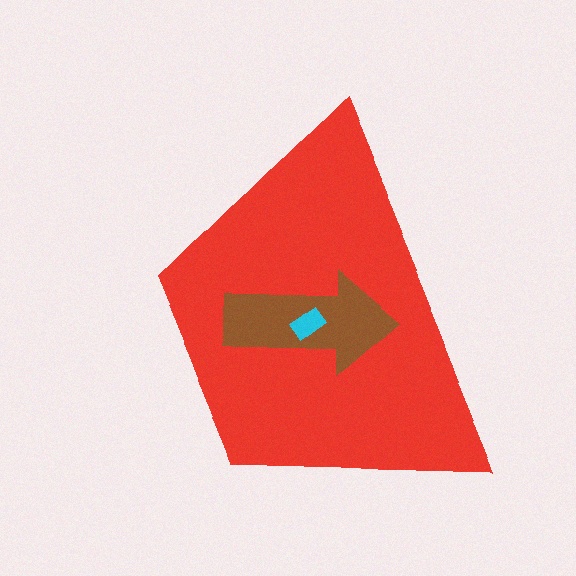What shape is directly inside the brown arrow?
The cyan rectangle.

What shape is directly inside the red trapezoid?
The brown arrow.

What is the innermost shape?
The cyan rectangle.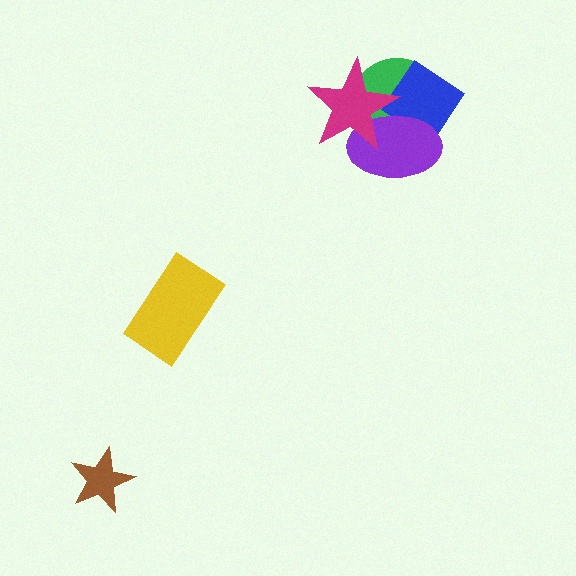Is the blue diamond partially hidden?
Yes, it is partially covered by another shape.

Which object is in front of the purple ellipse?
The magenta star is in front of the purple ellipse.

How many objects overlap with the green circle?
3 objects overlap with the green circle.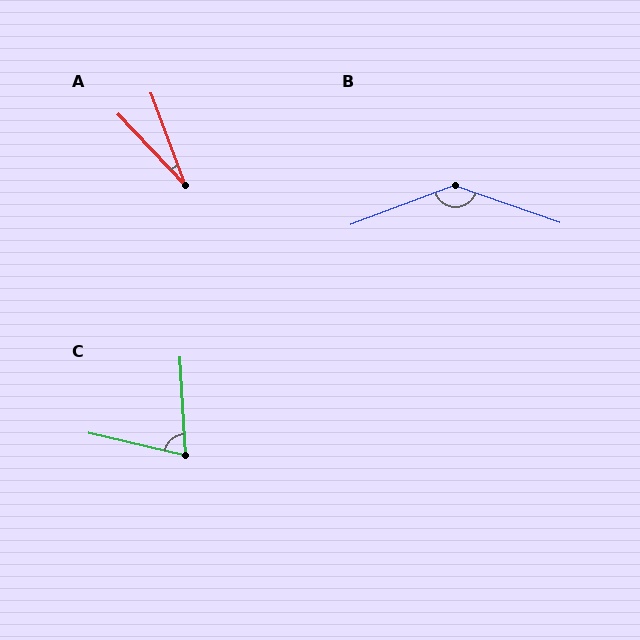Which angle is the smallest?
A, at approximately 23 degrees.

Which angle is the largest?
B, at approximately 140 degrees.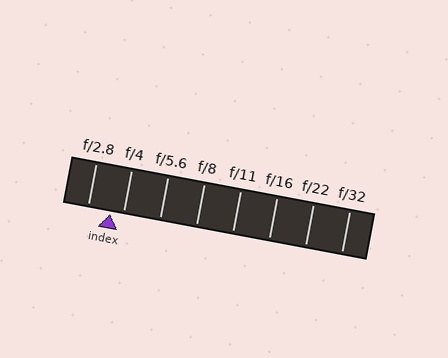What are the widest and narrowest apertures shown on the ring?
The widest aperture shown is f/2.8 and the narrowest is f/32.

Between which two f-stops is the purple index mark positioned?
The index mark is between f/2.8 and f/4.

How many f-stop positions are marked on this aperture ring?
There are 8 f-stop positions marked.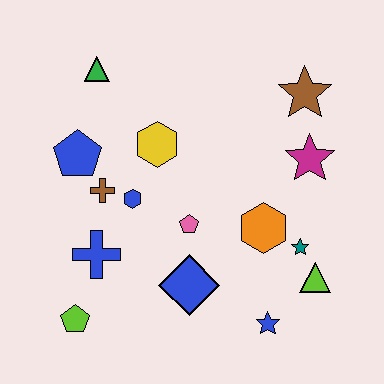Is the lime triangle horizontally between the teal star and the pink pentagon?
No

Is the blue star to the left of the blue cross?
No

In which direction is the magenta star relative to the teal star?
The magenta star is above the teal star.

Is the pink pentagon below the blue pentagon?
Yes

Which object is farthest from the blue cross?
The brown star is farthest from the blue cross.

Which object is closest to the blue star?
The lime triangle is closest to the blue star.